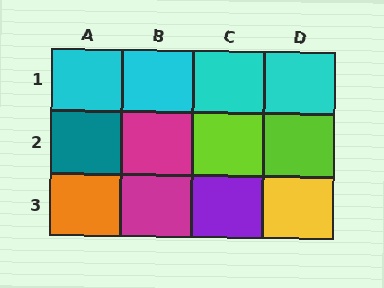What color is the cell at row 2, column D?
Lime.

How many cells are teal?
1 cell is teal.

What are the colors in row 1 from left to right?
Cyan, cyan, cyan, cyan.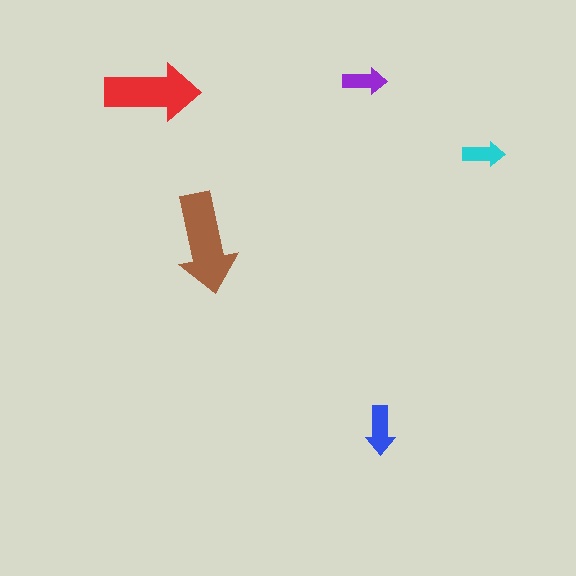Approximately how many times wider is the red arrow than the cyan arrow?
About 2.5 times wider.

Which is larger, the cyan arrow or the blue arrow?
The blue one.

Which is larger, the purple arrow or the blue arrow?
The blue one.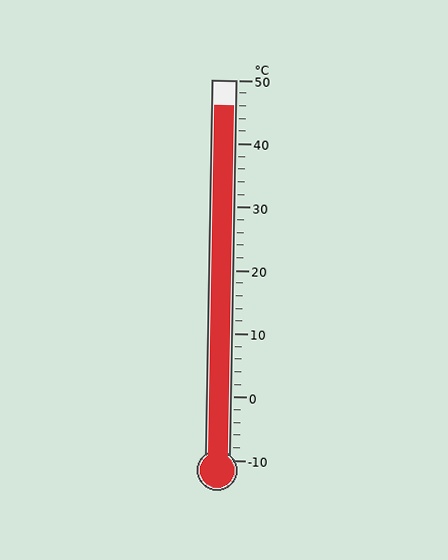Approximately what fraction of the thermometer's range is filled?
The thermometer is filled to approximately 95% of its range.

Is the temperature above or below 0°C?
The temperature is above 0°C.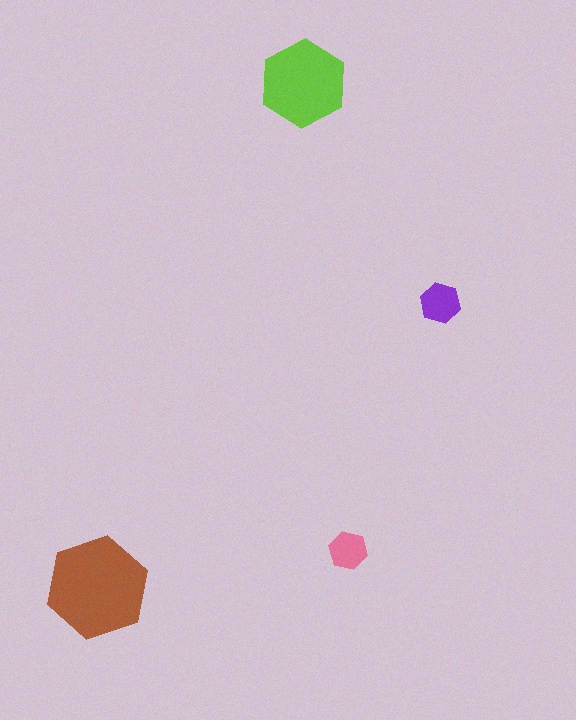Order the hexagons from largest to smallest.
the brown one, the lime one, the purple one, the pink one.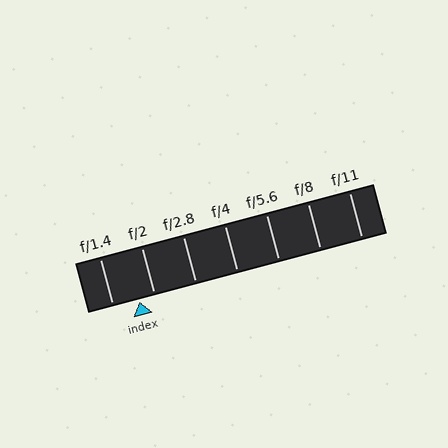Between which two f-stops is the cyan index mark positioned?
The index mark is between f/1.4 and f/2.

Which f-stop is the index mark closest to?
The index mark is closest to f/2.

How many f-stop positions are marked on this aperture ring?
There are 7 f-stop positions marked.